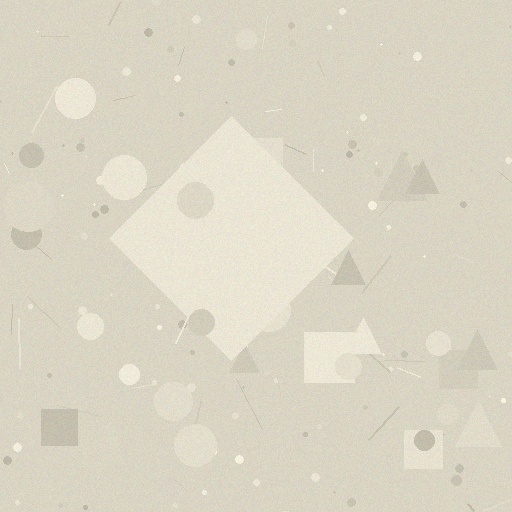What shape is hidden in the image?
A diamond is hidden in the image.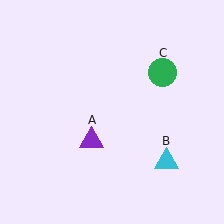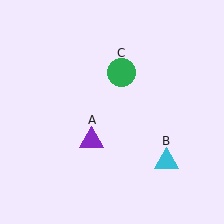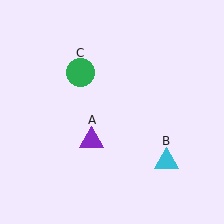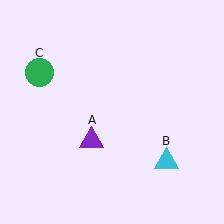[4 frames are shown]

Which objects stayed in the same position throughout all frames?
Purple triangle (object A) and cyan triangle (object B) remained stationary.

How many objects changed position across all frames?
1 object changed position: green circle (object C).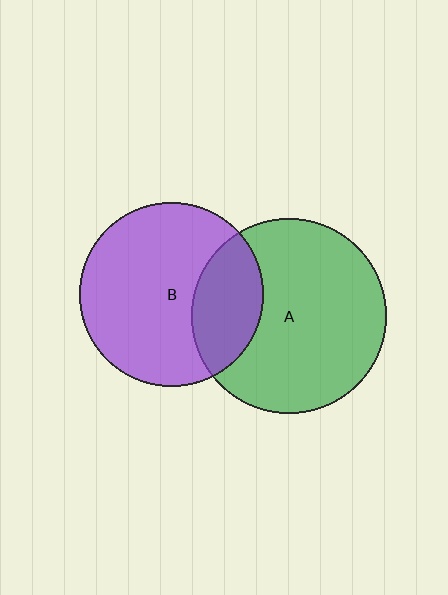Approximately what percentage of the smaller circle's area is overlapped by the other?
Approximately 25%.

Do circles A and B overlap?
Yes.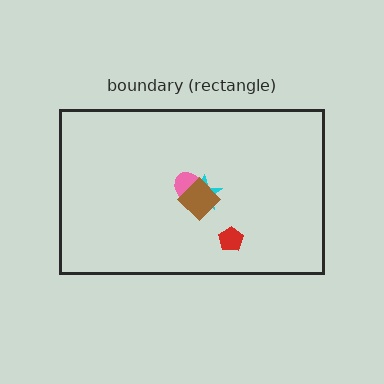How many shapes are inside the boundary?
4 inside, 0 outside.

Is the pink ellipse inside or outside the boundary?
Inside.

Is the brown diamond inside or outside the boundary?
Inside.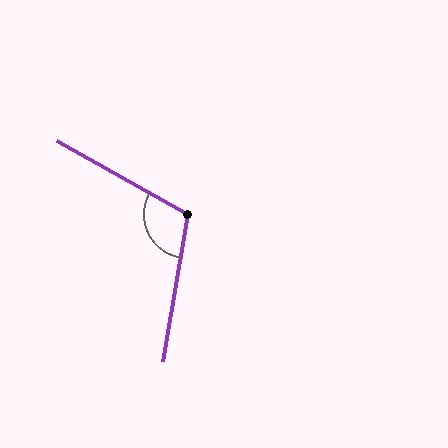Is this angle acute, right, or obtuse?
It is obtuse.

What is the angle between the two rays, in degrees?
Approximately 110 degrees.